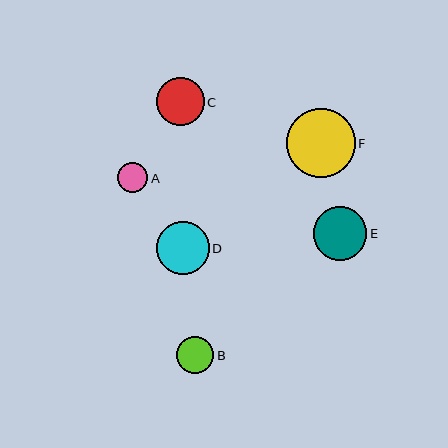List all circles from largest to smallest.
From largest to smallest: F, E, D, C, B, A.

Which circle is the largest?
Circle F is the largest with a size of approximately 68 pixels.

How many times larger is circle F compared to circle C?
Circle F is approximately 1.4 times the size of circle C.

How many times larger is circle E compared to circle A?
Circle E is approximately 1.8 times the size of circle A.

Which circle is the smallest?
Circle A is the smallest with a size of approximately 30 pixels.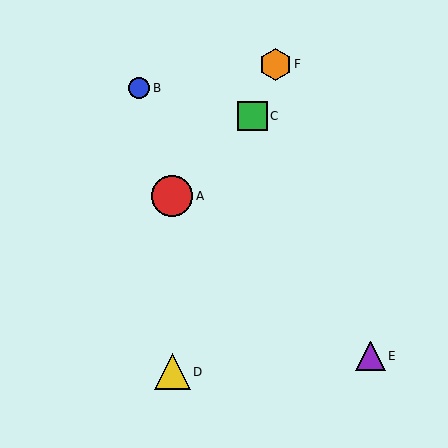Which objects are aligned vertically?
Objects A, D are aligned vertically.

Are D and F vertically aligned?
No, D is at x≈172 and F is at x≈275.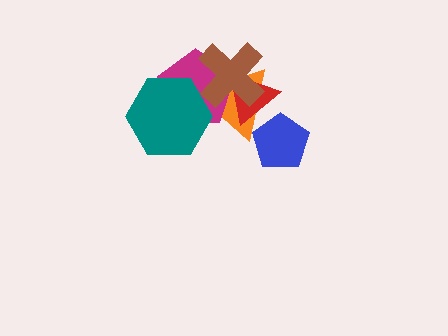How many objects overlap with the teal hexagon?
2 objects overlap with the teal hexagon.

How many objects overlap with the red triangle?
4 objects overlap with the red triangle.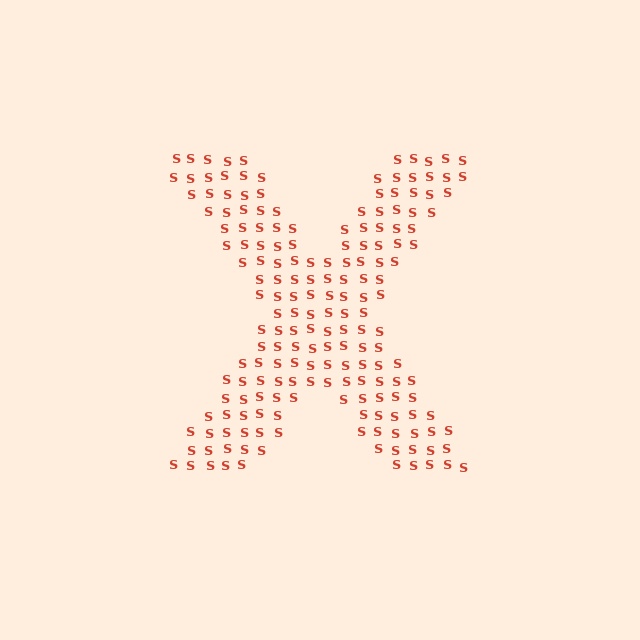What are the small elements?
The small elements are letter S's.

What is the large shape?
The large shape is the letter X.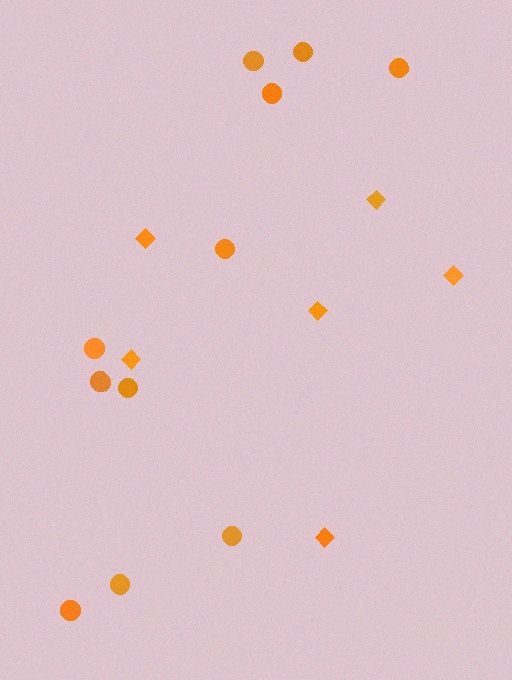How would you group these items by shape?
There are 2 groups: one group of circles (11) and one group of diamonds (6).